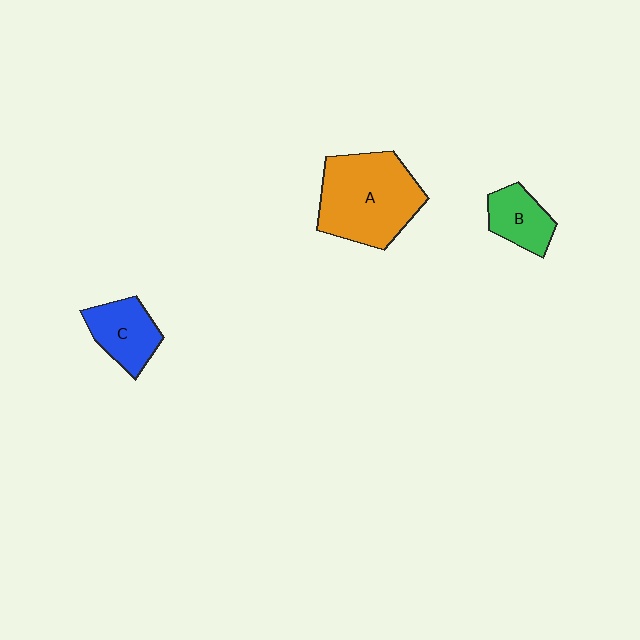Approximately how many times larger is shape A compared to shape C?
Approximately 2.0 times.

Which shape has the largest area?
Shape A (orange).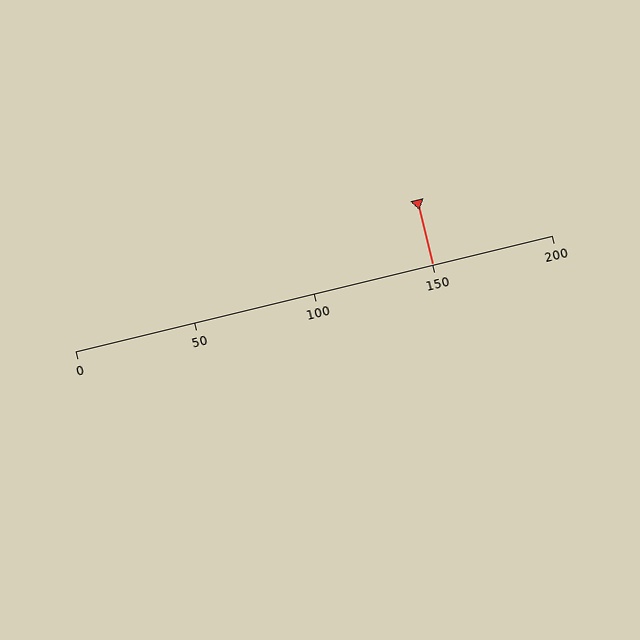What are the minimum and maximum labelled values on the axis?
The axis runs from 0 to 200.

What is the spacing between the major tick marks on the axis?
The major ticks are spaced 50 apart.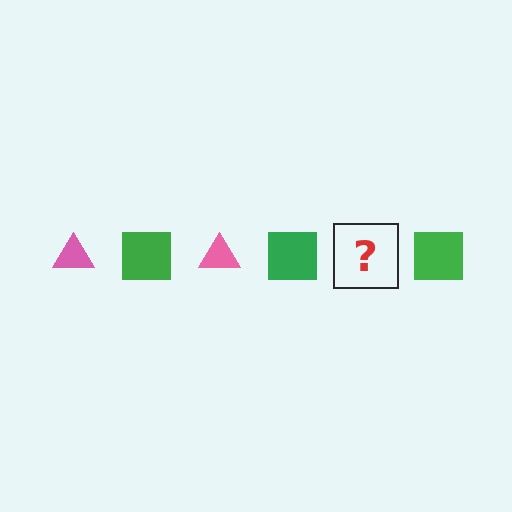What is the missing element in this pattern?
The missing element is a pink triangle.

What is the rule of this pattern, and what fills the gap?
The rule is that the pattern alternates between pink triangle and green square. The gap should be filled with a pink triangle.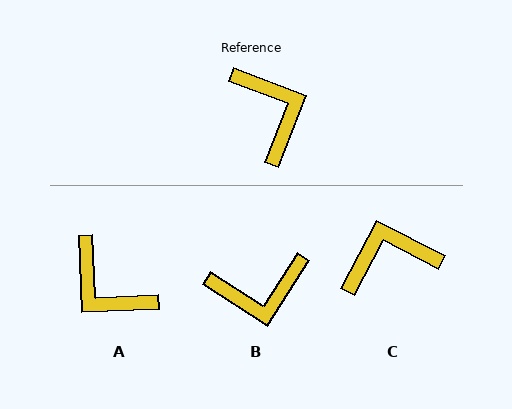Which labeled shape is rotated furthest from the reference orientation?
A, about 157 degrees away.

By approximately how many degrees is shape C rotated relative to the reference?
Approximately 83 degrees counter-clockwise.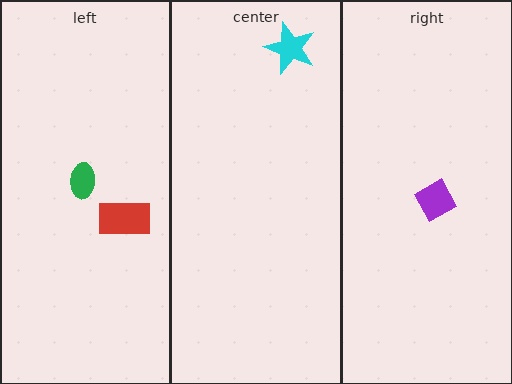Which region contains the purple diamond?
The right region.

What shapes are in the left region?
The red rectangle, the green ellipse.